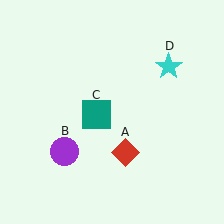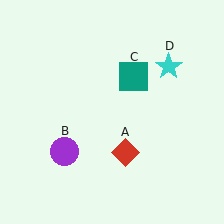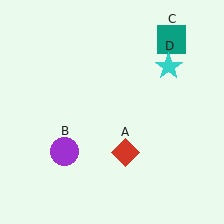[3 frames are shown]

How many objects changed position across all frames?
1 object changed position: teal square (object C).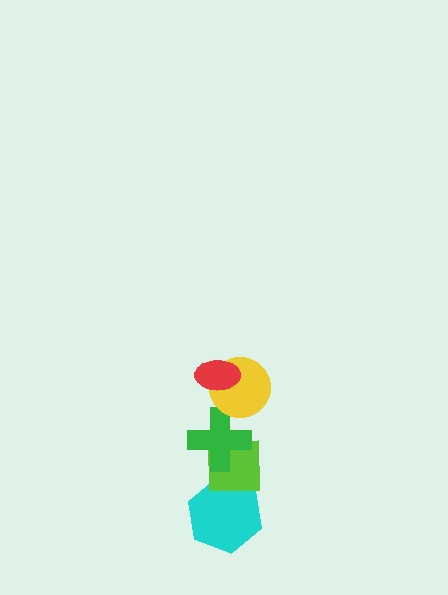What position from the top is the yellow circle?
The yellow circle is 2nd from the top.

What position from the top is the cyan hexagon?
The cyan hexagon is 5th from the top.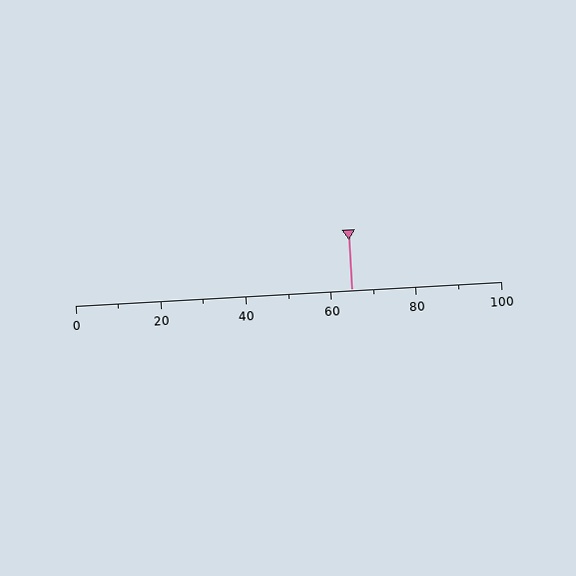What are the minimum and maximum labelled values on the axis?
The axis runs from 0 to 100.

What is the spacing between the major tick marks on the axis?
The major ticks are spaced 20 apart.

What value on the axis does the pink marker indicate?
The marker indicates approximately 65.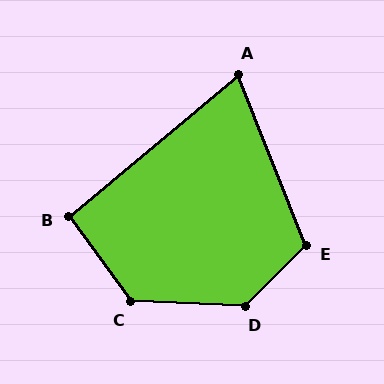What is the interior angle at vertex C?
Approximately 128 degrees (obtuse).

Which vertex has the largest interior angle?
D, at approximately 133 degrees.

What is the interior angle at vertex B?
Approximately 94 degrees (approximately right).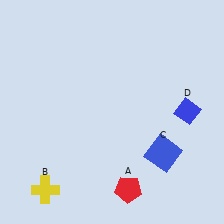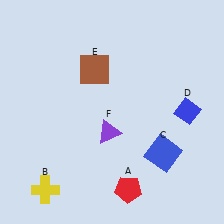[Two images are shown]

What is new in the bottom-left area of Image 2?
A purple triangle (F) was added in the bottom-left area of Image 2.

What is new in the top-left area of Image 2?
A brown square (E) was added in the top-left area of Image 2.